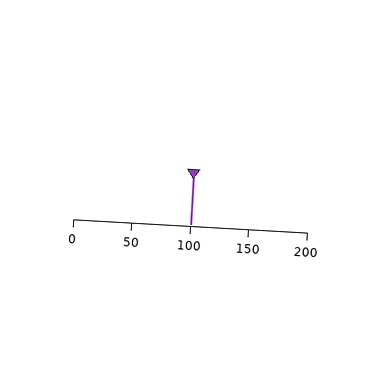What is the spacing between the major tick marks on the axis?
The major ticks are spaced 50 apart.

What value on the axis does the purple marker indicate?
The marker indicates approximately 100.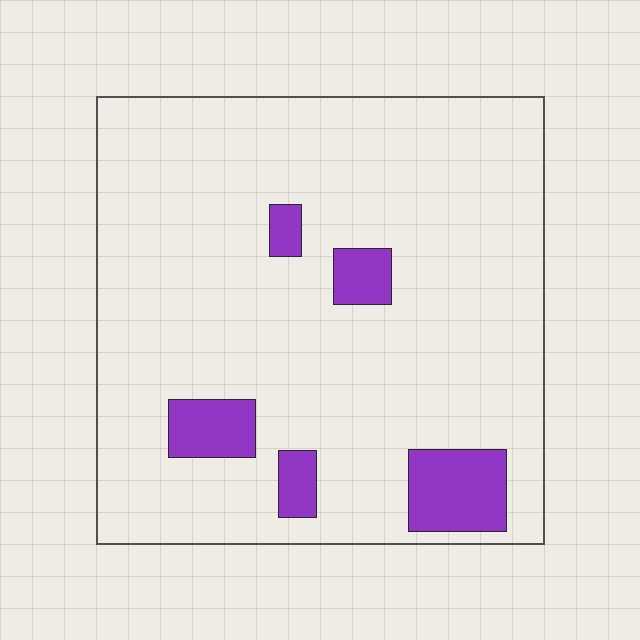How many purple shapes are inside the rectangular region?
5.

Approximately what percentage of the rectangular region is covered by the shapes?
Approximately 10%.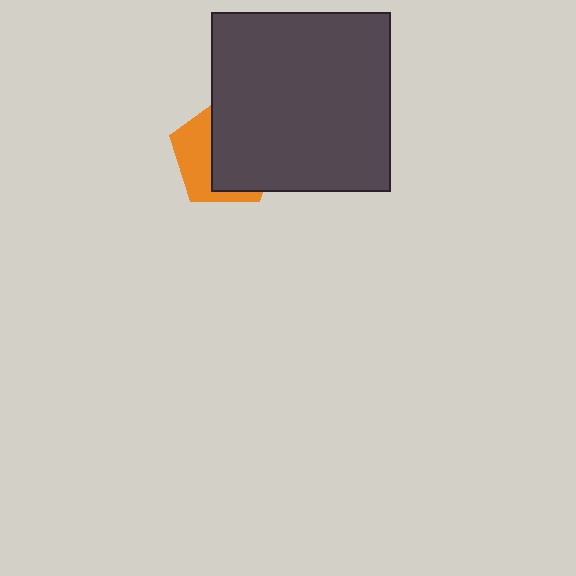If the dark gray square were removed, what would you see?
You would see the complete orange pentagon.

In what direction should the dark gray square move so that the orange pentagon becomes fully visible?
The dark gray square should move right. That is the shortest direction to clear the overlap and leave the orange pentagon fully visible.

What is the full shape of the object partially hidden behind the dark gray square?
The partially hidden object is an orange pentagon.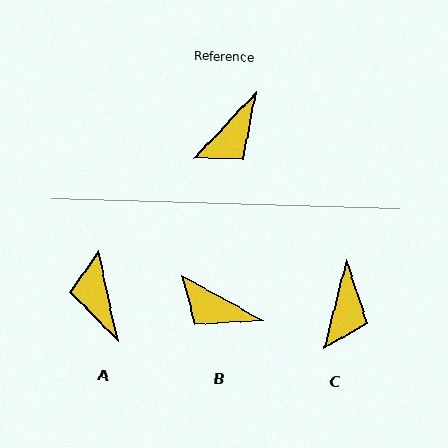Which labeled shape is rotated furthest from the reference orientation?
A, about 126 degrees away.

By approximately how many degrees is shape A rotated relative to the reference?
Approximately 126 degrees clockwise.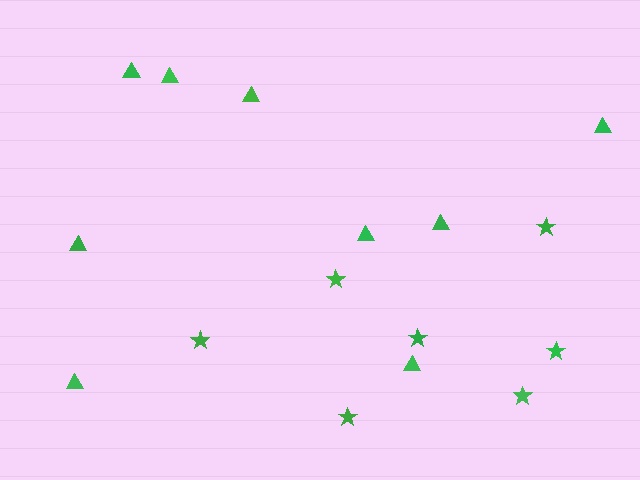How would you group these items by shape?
There are 2 groups: one group of stars (7) and one group of triangles (9).